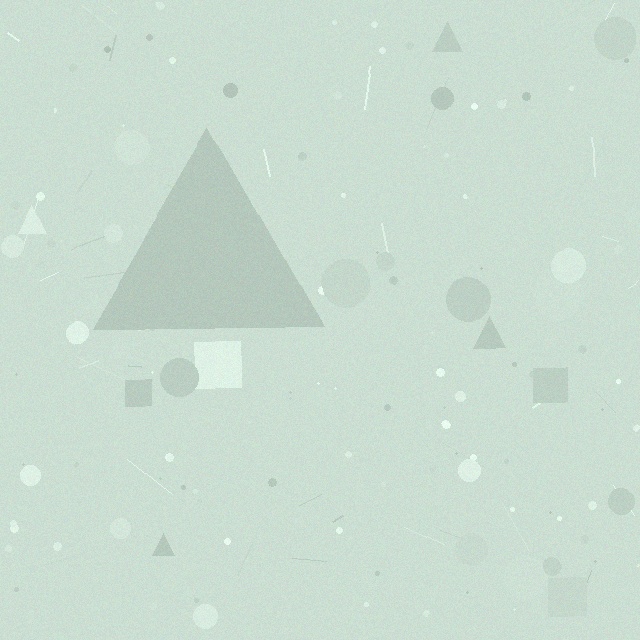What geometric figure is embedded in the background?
A triangle is embedded in the background.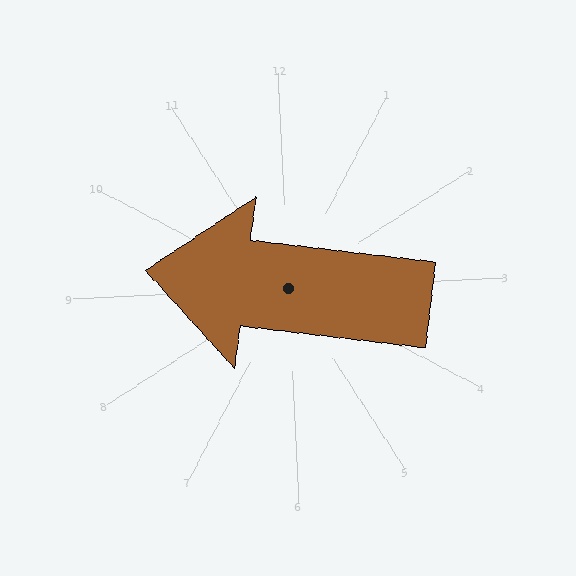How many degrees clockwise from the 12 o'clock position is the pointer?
Approximately 280 degrees.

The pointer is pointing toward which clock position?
Roughly 9 o'clock.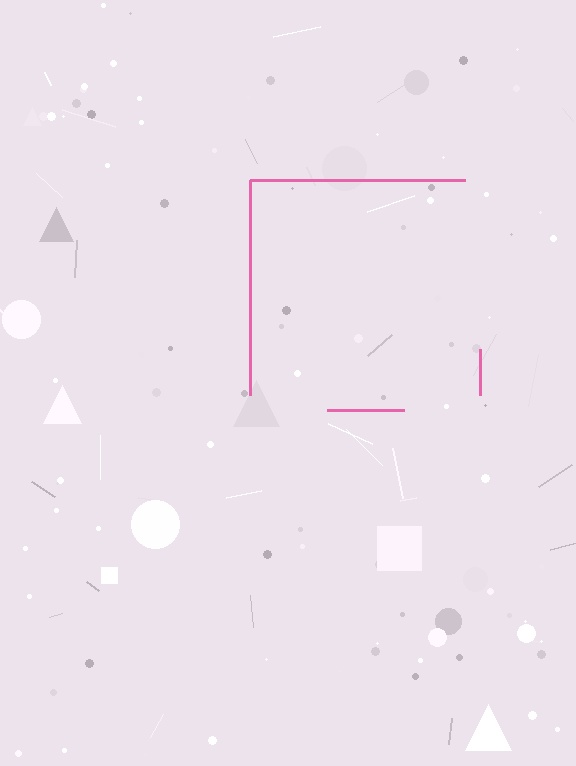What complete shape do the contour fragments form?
The contour fragments form a square.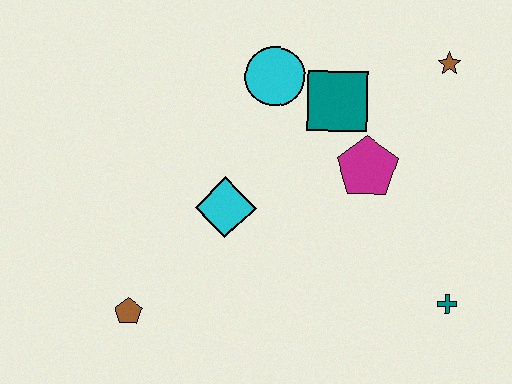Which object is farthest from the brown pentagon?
The brown star is farthest from the brown pentagon.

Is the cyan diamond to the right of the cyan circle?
No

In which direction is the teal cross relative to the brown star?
The teal cross is below the brown star.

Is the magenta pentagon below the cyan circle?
Yes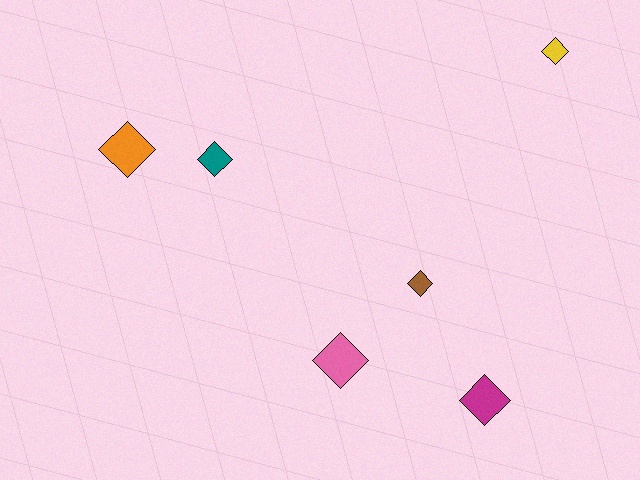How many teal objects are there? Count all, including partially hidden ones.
There is 1 teal object.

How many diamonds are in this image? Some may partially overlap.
There are 6 diamonds.